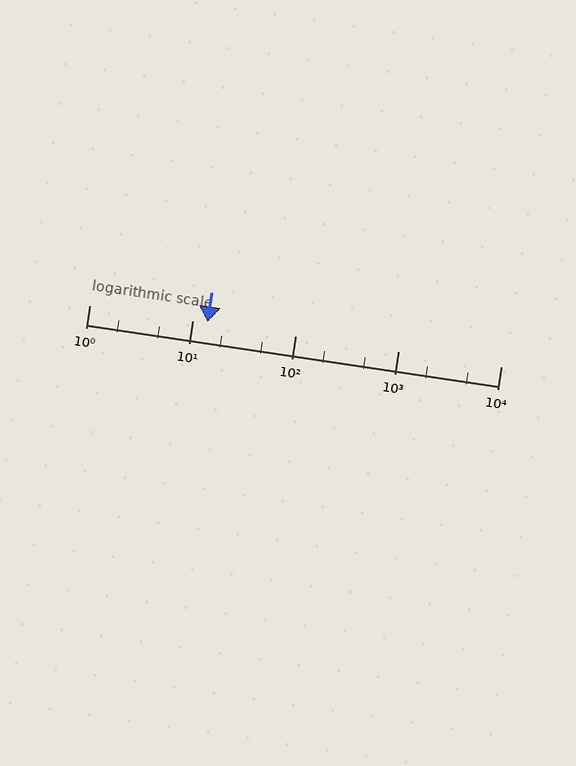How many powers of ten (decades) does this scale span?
The scale spans 4 decades, from 1 to 10000.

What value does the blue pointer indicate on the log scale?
The pointer indicates approximately 14.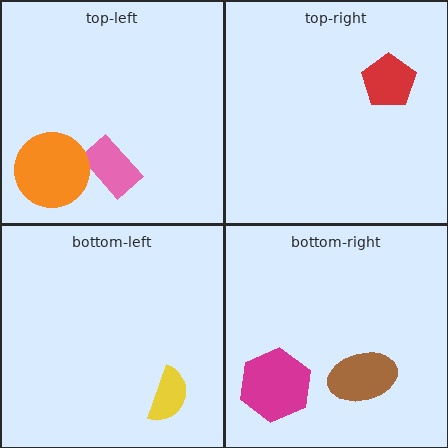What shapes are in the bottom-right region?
The magenta hexagon, the brown ellipse.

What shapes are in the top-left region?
The pink rectangle, the orange circle.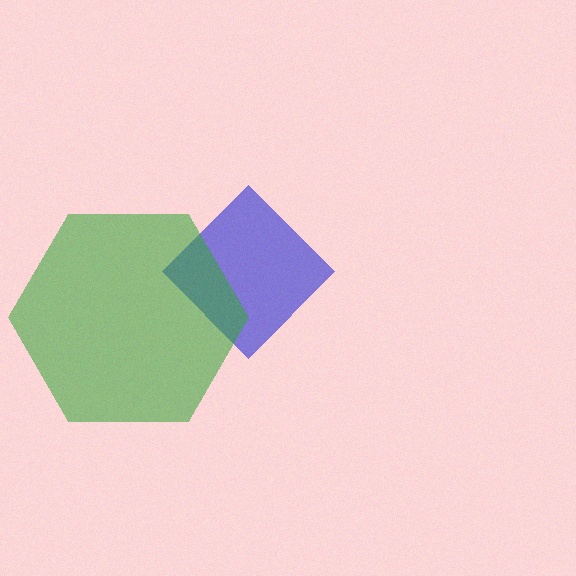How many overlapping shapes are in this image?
There are 2 overlapping shapes in the image.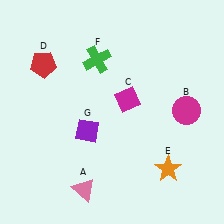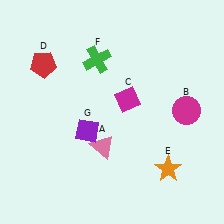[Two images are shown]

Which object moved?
The pink triangle (A) moved up.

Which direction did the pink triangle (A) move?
The pink triangle (A) moved up.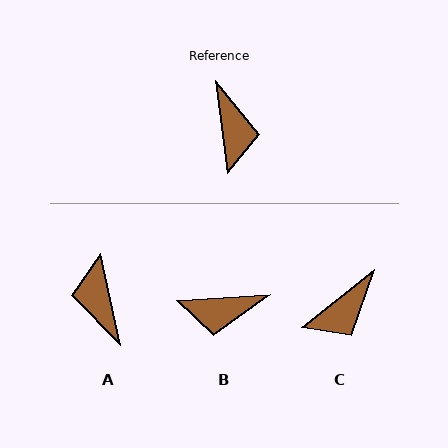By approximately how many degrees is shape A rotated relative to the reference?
Approximately 175 degrees clockwise.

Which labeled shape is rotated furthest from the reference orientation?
A, about 175 degrees away.